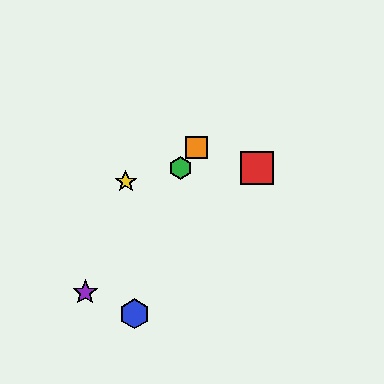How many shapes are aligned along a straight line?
3 shapes (the green hexagon, the purple star, the orange square) are aligned along a straight line.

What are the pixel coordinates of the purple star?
The purple star is at (85, 292).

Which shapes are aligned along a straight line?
The green hexagon, the purple star, the orange square are aligned along a straight line.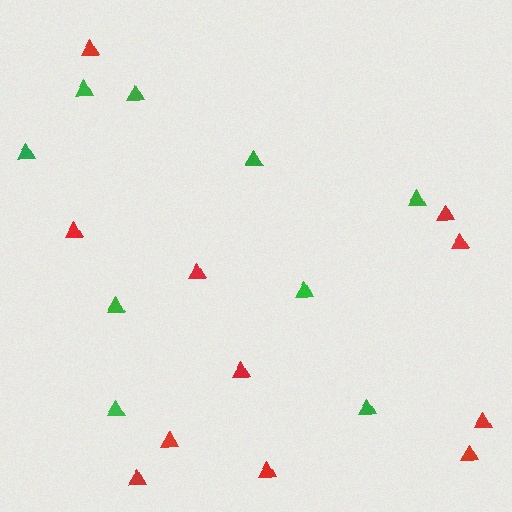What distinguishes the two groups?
There are 2 groups: one group of red triangles (11) and one group of green triangles (9).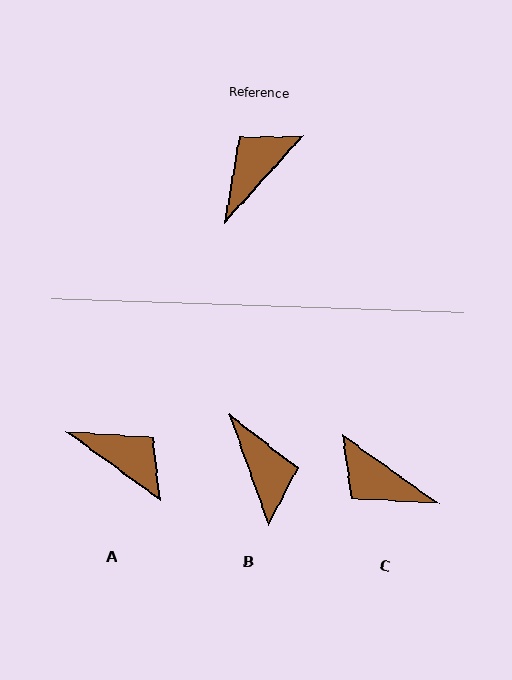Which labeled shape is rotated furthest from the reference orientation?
B, about 118 degrees away.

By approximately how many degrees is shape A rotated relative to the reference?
Approximately 84 degrees clockwise.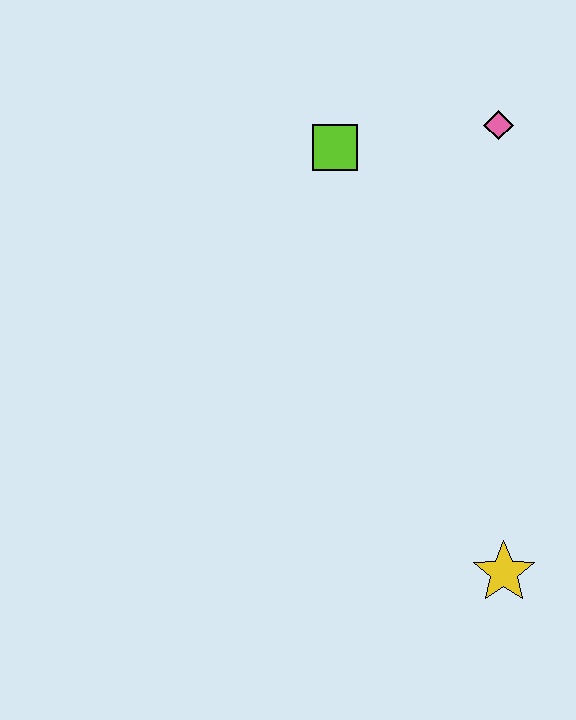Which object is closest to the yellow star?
The pink diamond is closest to the yellow star.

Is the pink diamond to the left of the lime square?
No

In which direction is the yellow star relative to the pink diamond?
The yellow star is below the pink diamond.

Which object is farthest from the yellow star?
The lime square is farthest from the yellow star.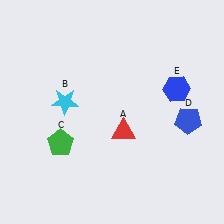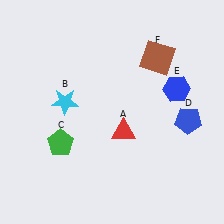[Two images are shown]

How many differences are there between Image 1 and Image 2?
There is 1 difference between the two images.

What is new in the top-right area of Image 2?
A brown square (F) was added in the top-right area of Image 2.